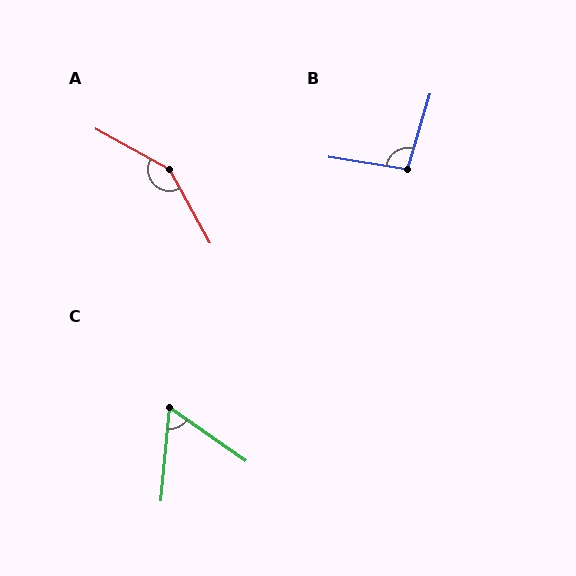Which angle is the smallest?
C, at approximately 60 degrees.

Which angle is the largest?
A, at approximately 147 degrees.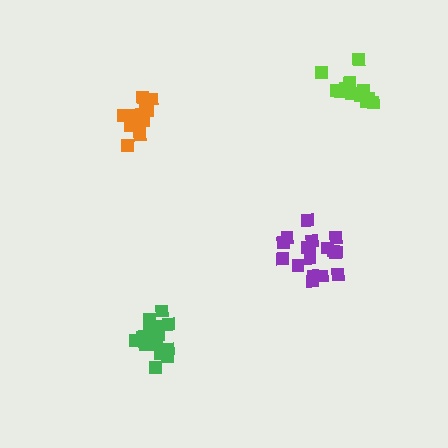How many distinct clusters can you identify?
There are 4 distinct clusters.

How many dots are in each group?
Group 1: 14 dots, Group 2: 17 dots, Group 3: 14 dots, Group 4: 18 dots (63 total).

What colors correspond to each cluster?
The clusters are colored: lime, green, orange, purple.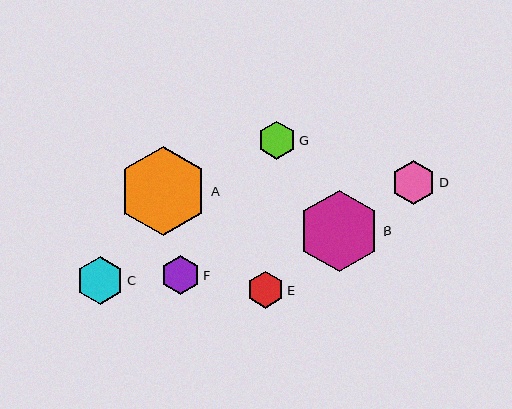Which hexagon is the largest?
Hexagon A is the largest with a size of approximately 89 pixels.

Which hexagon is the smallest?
Hexagon E is the smallest with a size of approximately 37 pixels.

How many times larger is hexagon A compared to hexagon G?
Hexagon A is approximately 2.3 times the size of hexagon G.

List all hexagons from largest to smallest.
From largest to smallest: A, B, C, D, F, G, E.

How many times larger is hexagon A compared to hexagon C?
Hexagon A is approximately 1.8 times the size of hexagon C.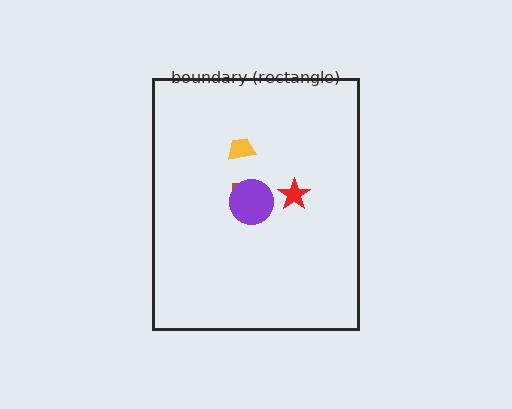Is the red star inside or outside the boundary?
Inside.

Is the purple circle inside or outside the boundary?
Inside.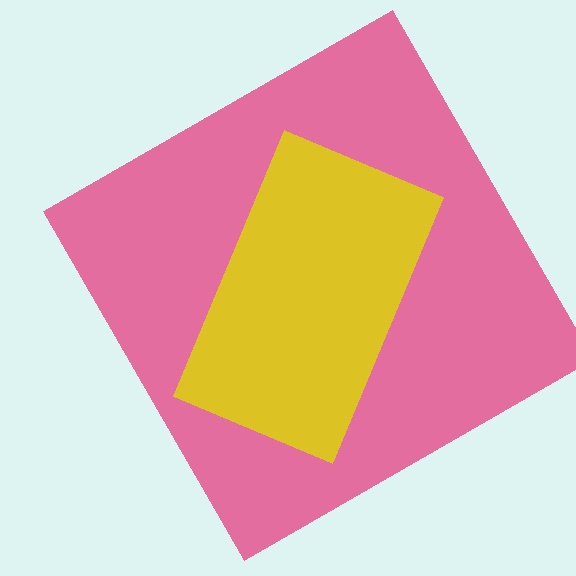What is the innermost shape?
The yellow rectangle.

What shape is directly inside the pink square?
The yellow rectangle.